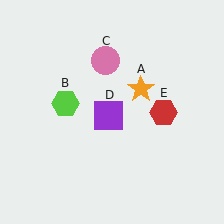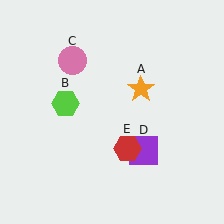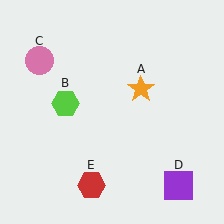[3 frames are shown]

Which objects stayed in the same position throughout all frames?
Orange star (object A) and lime hexagon (object B) remained stationary.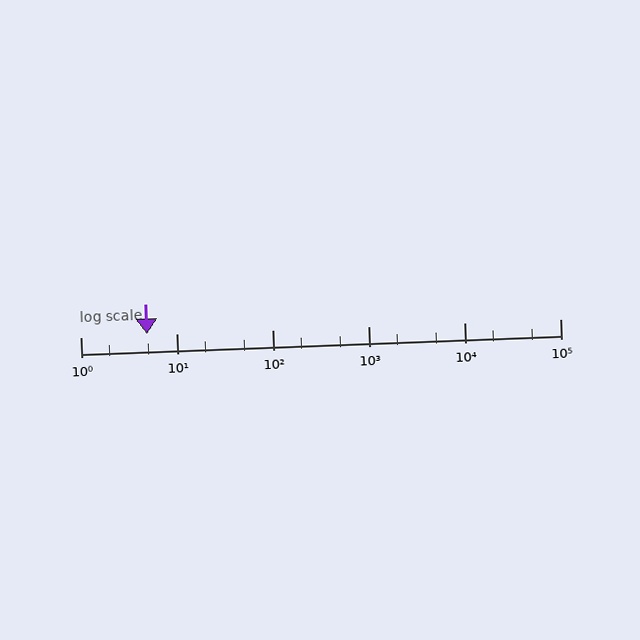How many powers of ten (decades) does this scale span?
The scale spans 5 decades, from 1 to 100000.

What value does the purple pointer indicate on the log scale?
The pointer indicates approximately 4.9.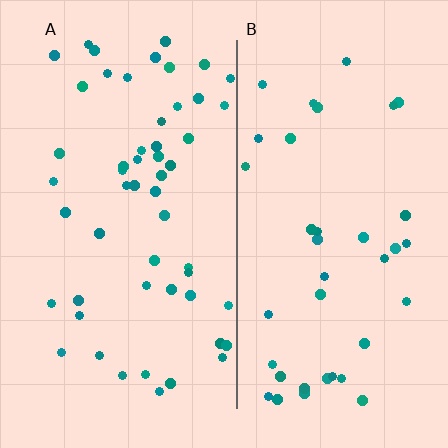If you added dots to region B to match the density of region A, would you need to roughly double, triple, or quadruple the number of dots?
Approximately double.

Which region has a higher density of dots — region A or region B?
A (the left).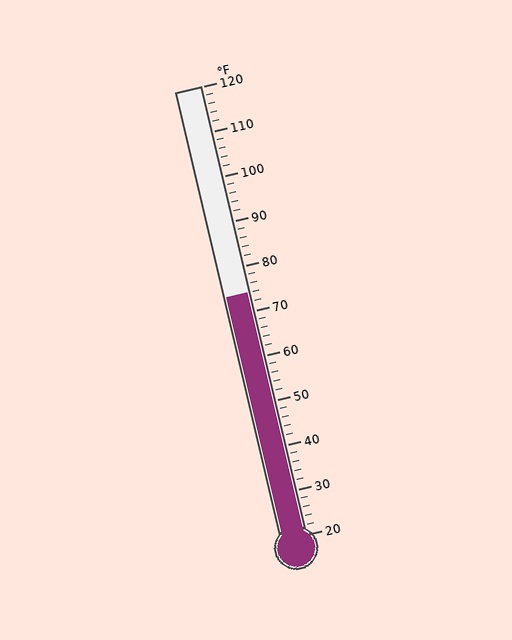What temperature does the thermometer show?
The thermometer shows approximately 74°F.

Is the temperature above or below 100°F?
The temperature is below 100°F.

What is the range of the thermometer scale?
The thermometer scale ranges from 20°F to 120°F.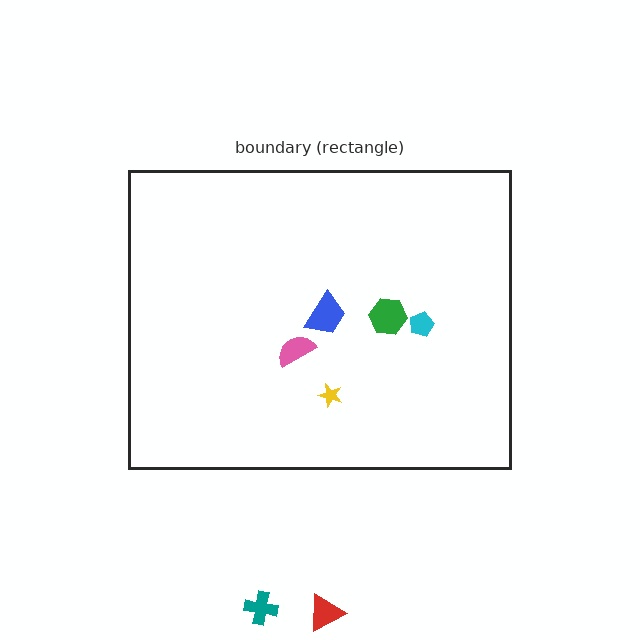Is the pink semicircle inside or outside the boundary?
Inside.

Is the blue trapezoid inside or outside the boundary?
Inside.